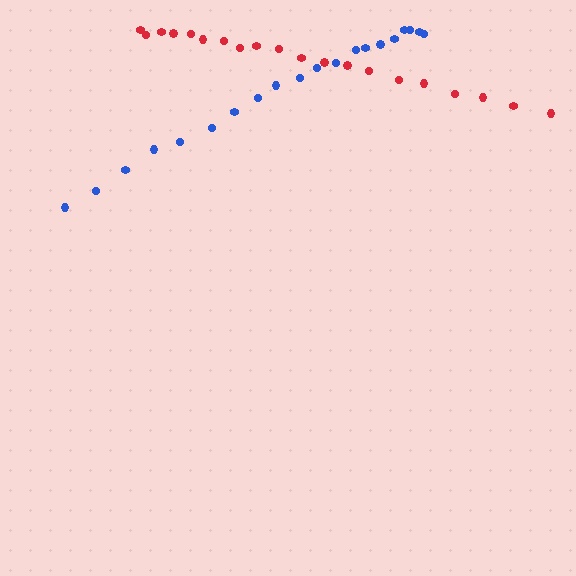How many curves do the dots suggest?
There are 2 distinct paths.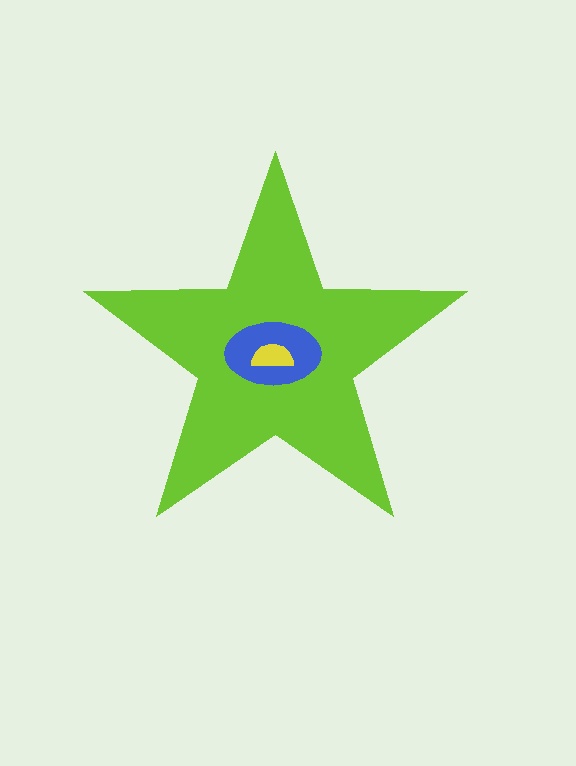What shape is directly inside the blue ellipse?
The yellow semicircle.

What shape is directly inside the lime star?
The blue ellipse.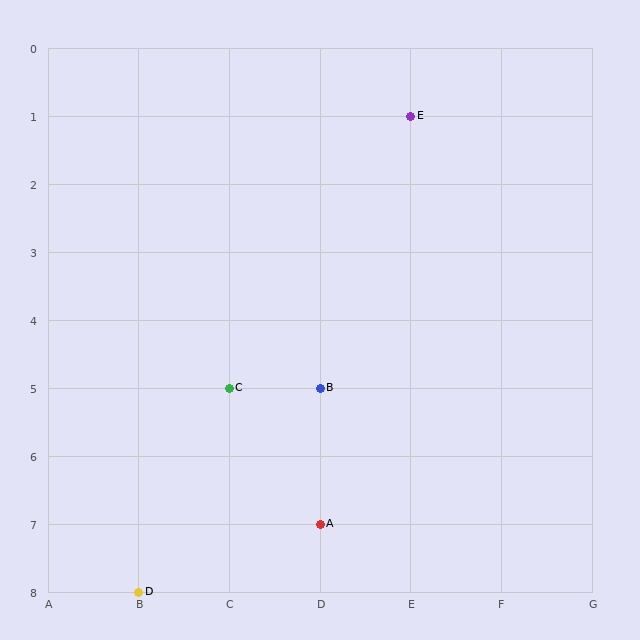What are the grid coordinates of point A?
Point A is at grid coordinates (D, 7).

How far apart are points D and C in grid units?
Points D and C are 1 column and 3 rows apart (about 3.2 grid units diagonally).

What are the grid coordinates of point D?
Point D is at grid coordinates (B, 8).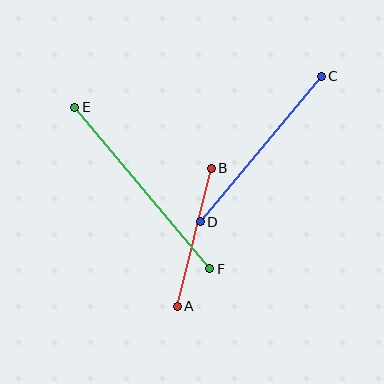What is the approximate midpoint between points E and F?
The midpoint is at approximately (142, 188) pixels.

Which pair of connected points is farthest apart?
Points E and F are farthest apart.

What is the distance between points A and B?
The distance is approximately 142 pixels.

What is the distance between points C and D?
The distance is approximately 189 pixels.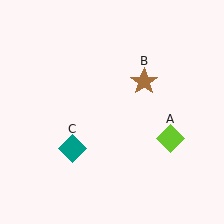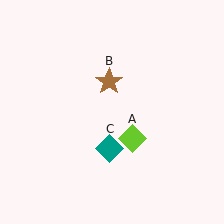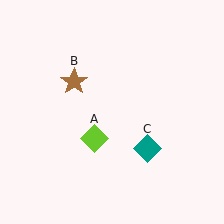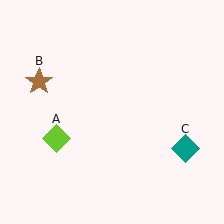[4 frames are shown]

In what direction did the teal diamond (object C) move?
The teal diamond (object C) moved right.